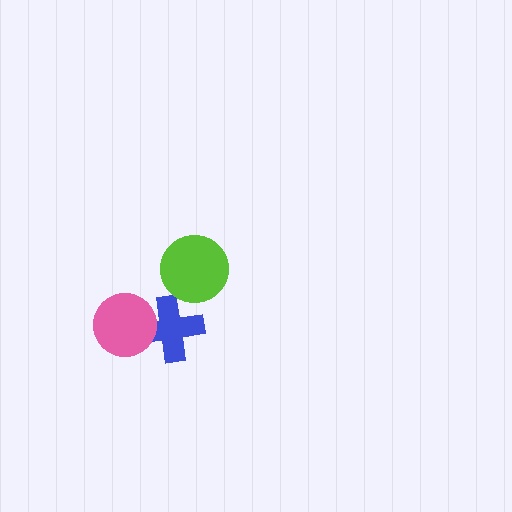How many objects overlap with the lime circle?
0 objects overlap with the lime circle.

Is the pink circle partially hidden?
No, no other shape covers it.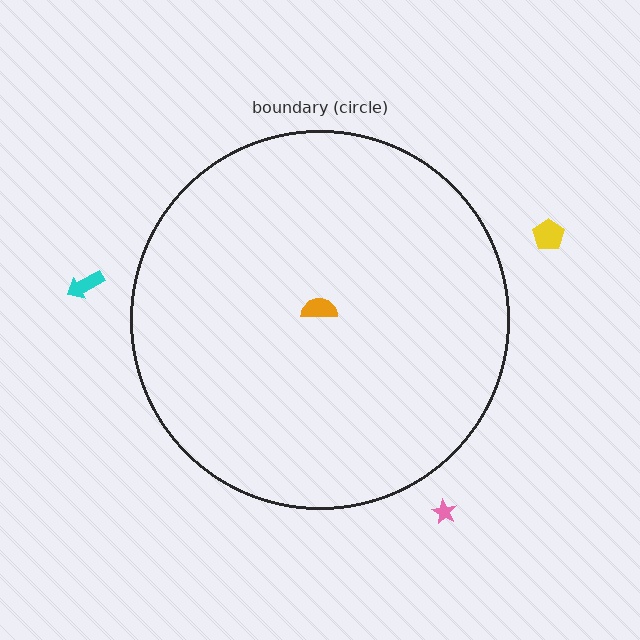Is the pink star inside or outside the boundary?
Outside.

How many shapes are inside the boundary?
1 inside, 3 outside.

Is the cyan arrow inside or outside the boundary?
Outside.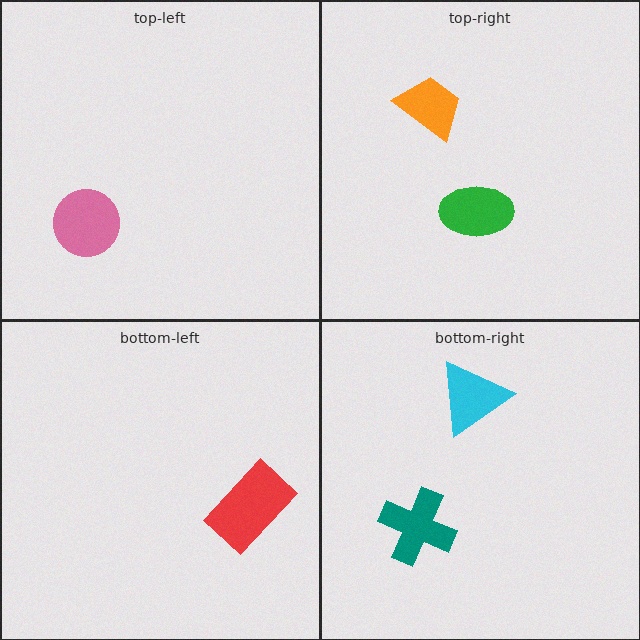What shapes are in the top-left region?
The pink circle.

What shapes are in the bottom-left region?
The red rectangle.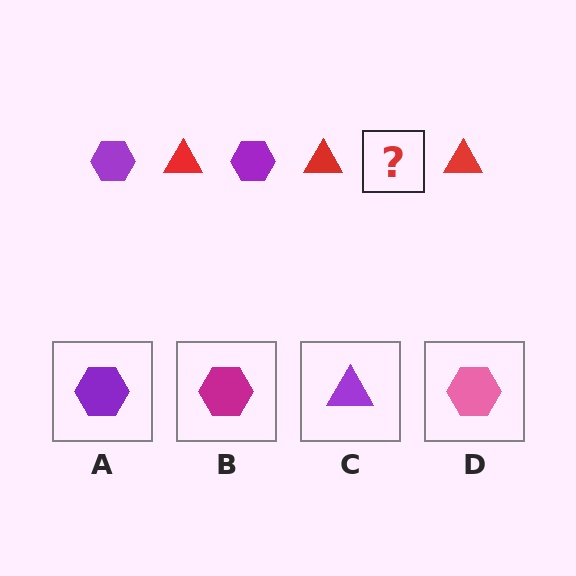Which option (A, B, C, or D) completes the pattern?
A.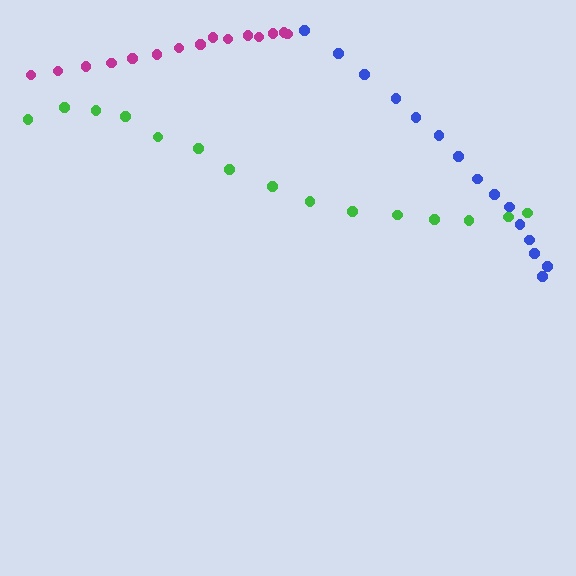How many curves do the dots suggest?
There are 3 distinct paths.